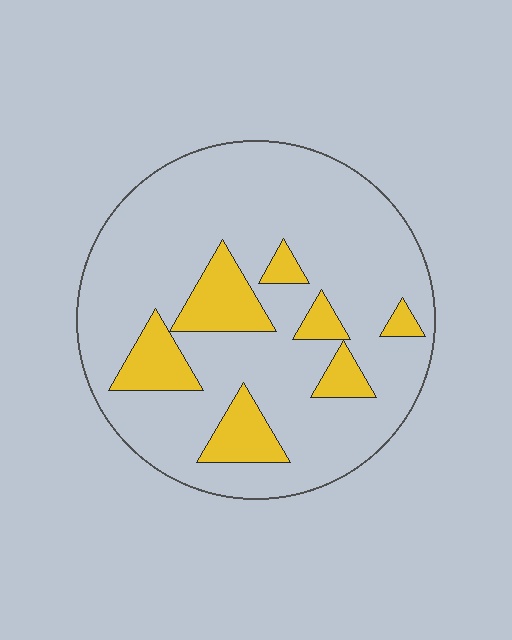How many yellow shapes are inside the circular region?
7.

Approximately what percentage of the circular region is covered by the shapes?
Approximately 20%.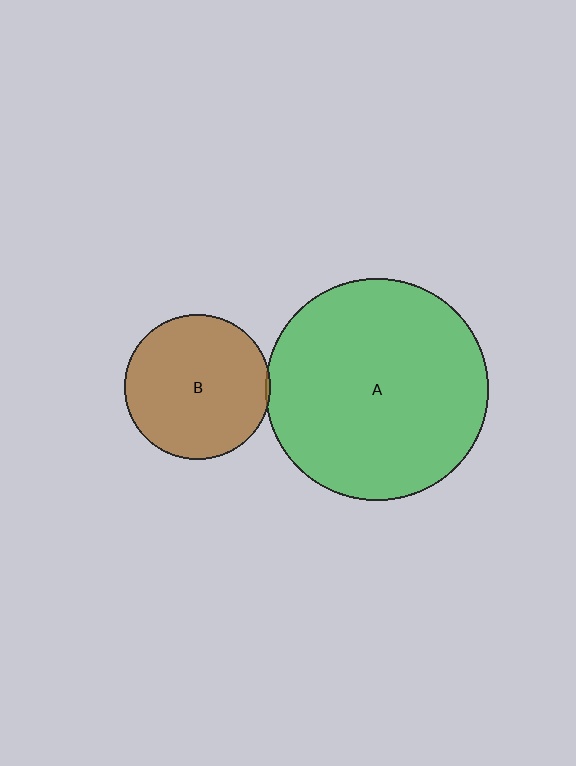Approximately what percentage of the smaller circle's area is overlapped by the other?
Approximately 5%.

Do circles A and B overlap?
Yes.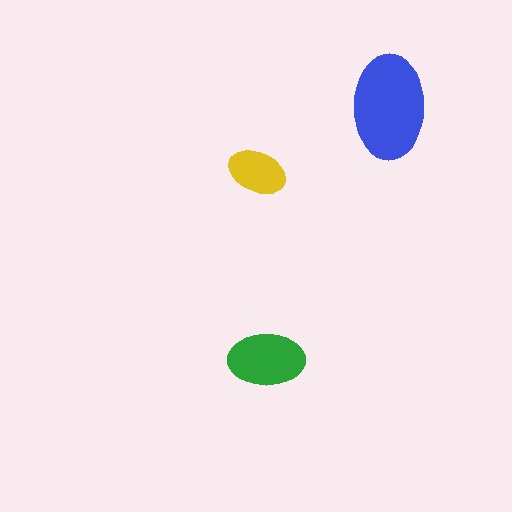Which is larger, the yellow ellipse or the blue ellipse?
The blue one.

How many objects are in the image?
There are 3 objects in the image.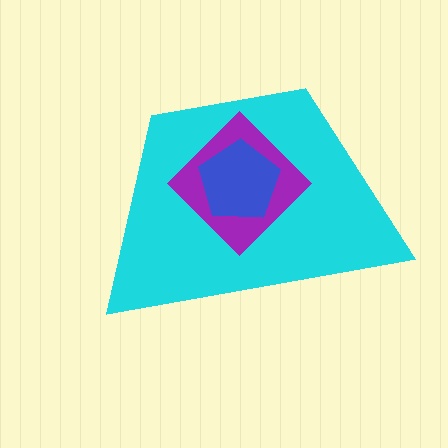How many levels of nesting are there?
3.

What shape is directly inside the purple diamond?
The blue pentagon.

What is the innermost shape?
The blue pentagon.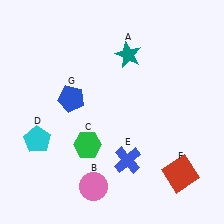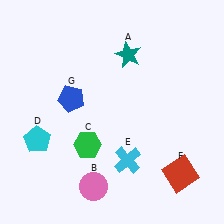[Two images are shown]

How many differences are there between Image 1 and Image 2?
There is 1 difference between the two images.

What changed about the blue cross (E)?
In Image 1, E is blue. In Image 2, it changed to cyan.